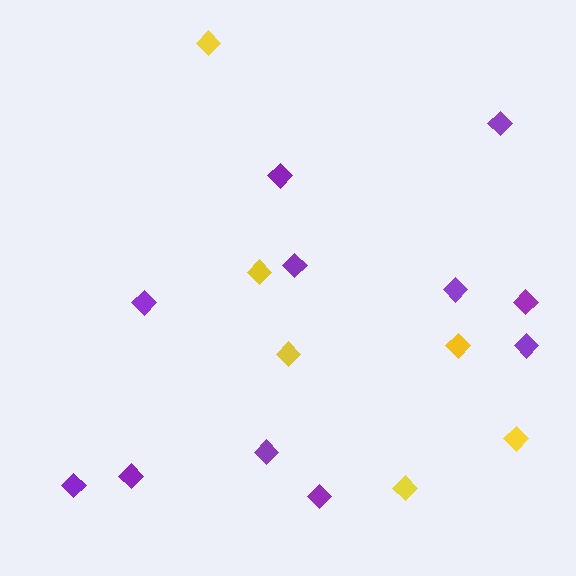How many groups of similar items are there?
There are 2 groups: one group of purple diamonds (11) and one group of yellow diamonds (6).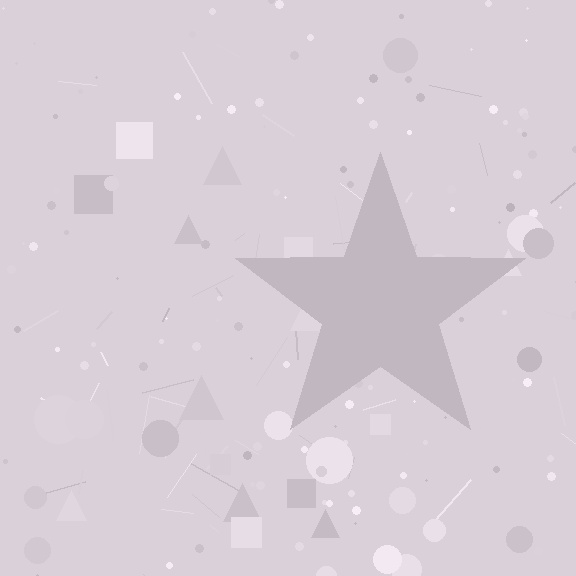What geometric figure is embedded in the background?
A star is embedded in the background.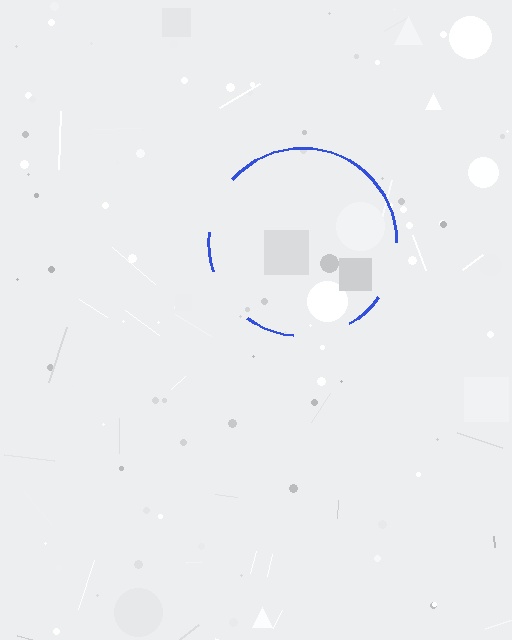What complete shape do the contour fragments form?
The contour fragments form a circle.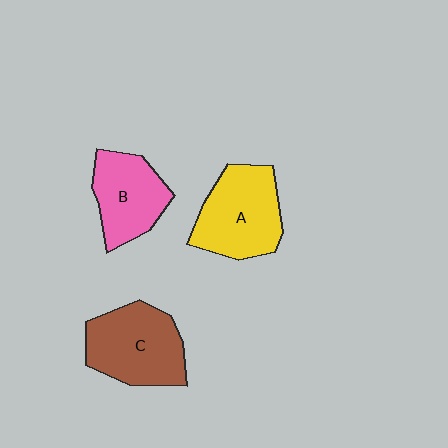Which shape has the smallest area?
Shape B (pink).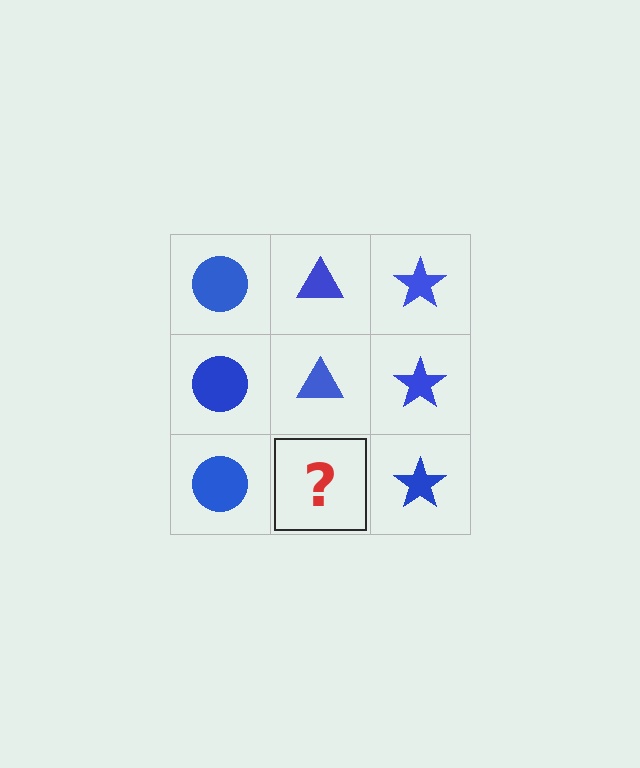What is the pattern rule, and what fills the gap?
The rule is that each column has a consistent shape. The gap should be filled with a blue triangle.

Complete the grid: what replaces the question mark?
The question mark should be replaced with a blue triangle.